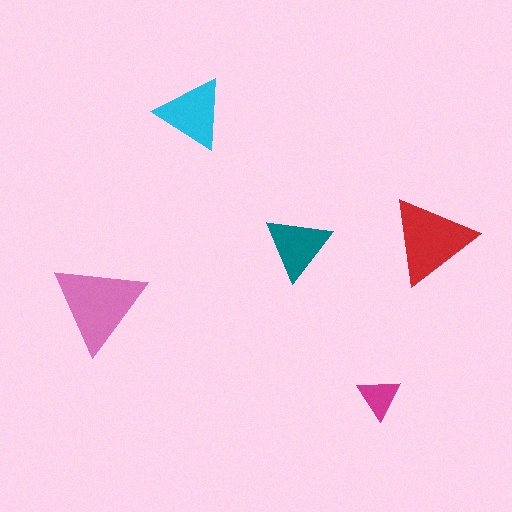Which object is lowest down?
The magenta triangle is bottommost.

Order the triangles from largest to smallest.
the pink one, the red one, the cyan one, the teal one, the magenta one.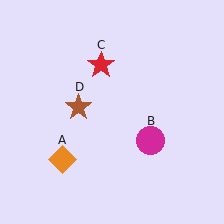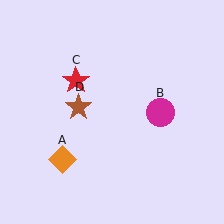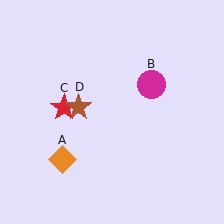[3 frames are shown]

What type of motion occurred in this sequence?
The magenta circle (object B), red star (object C) rotated counterclockwise around the center of the scene.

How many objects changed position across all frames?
2 objects changed position: magenta circle (object B), red star (object C).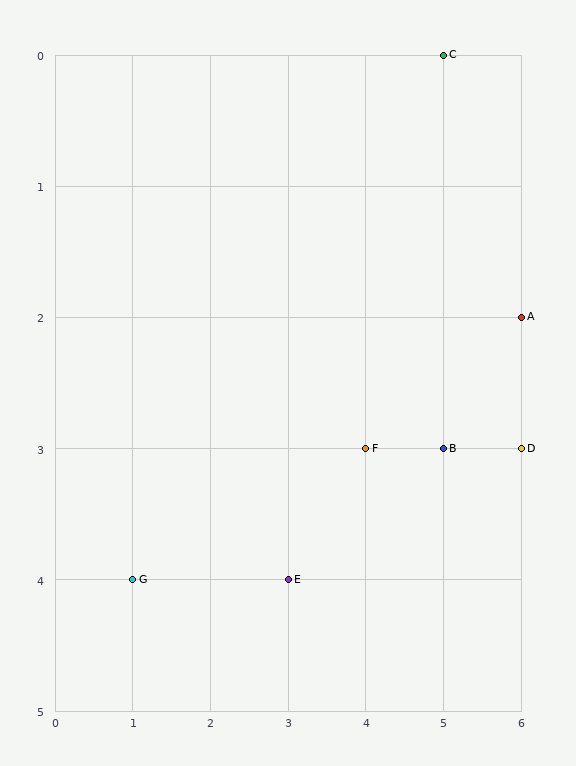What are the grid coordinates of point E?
Point E is at grid coordinates (3, 4).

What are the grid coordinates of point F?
Point F is at grid coordinates (4, 3).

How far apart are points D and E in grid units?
Points D and E are 3 columns and 1 row apart (about 3.2 grid units diagonally).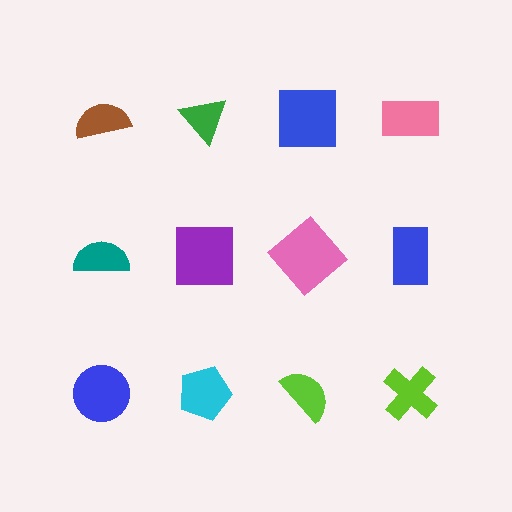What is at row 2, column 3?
A pink diamond.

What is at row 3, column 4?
A lime cross.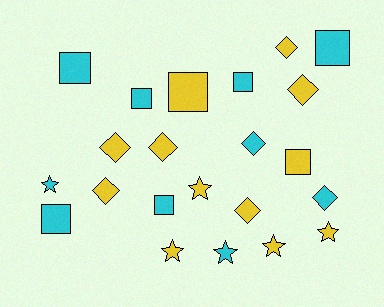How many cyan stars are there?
There are 2 cyan stars.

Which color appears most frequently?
Yellow, with 12 objects.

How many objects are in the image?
There are 22 objects.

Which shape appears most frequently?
Diamond, with 8 objects.